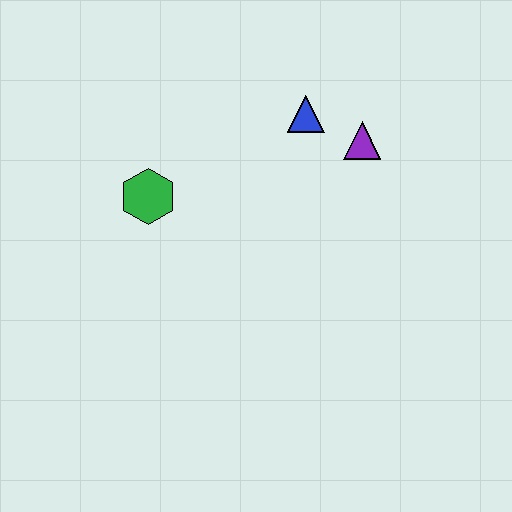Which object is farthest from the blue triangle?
The green hexagon is farthest from the blue triangle.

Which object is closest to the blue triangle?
The purple triangle is closest to the blue triangle.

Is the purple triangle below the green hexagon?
No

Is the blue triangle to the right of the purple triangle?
No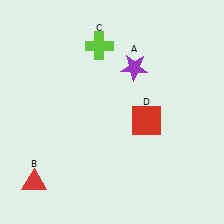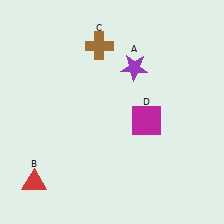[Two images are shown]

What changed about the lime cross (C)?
In Image 1, C is lime. In Image 2, it changed to brown.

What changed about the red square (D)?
In Image 1, D is red. In Image 2, it changed to magenta.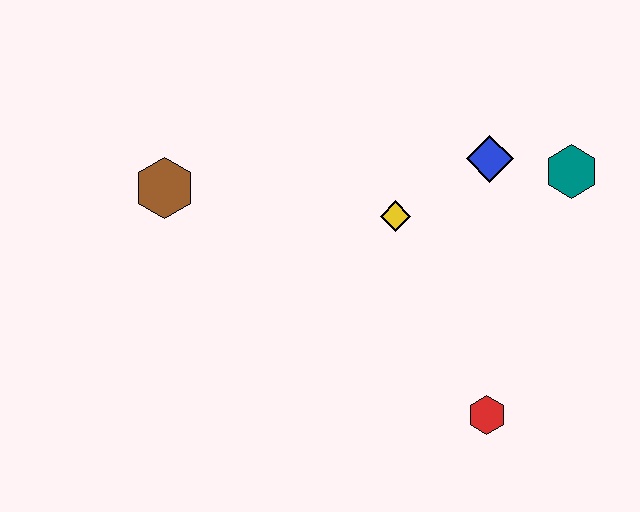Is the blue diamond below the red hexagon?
No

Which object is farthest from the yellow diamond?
The brown hexagon is farthest from the yellow diamond.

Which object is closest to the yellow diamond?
The blue diamond is closest to the yellow diamond.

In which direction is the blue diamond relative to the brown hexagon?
The blue diamond is to the right of the brown hexagon.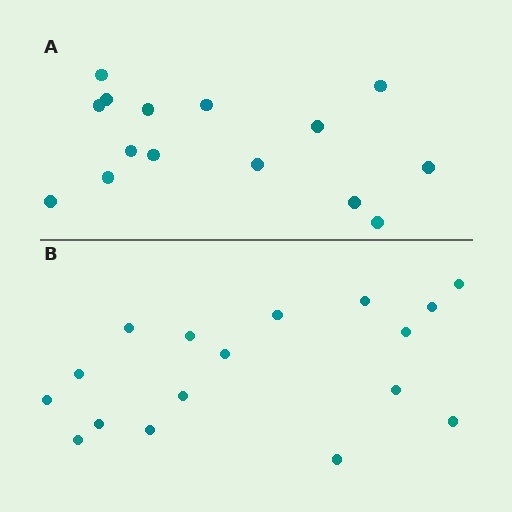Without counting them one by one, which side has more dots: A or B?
Region B (the bottom region) has more dots.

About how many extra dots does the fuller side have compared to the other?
Region B has just a few more — roughly 2 or 3 more dots than region A.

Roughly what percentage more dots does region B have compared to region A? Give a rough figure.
About 15% more.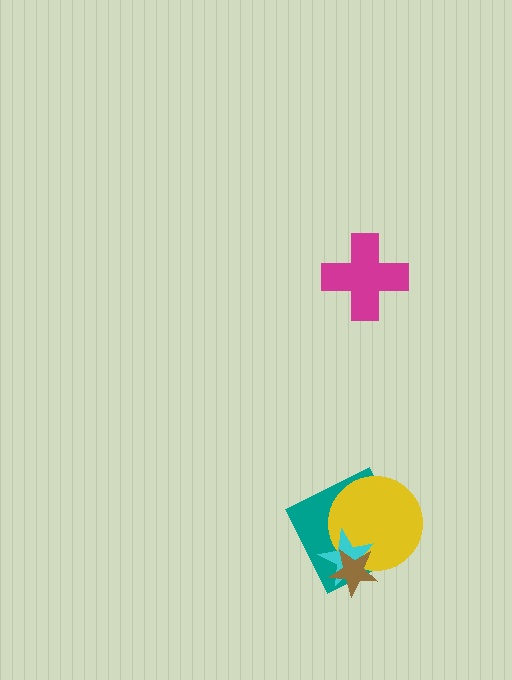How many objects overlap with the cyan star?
3 objects overlap with the cyan star.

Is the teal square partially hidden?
Yes, it is partially covered by another shape.